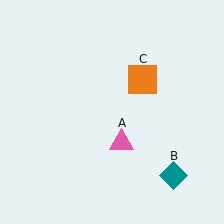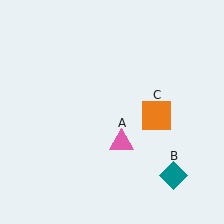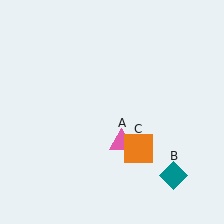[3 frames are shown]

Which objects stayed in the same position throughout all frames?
Pink triangle (object A) and teal diamond (object B) remained stationary.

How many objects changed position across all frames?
1 object changed position: orange square (object C).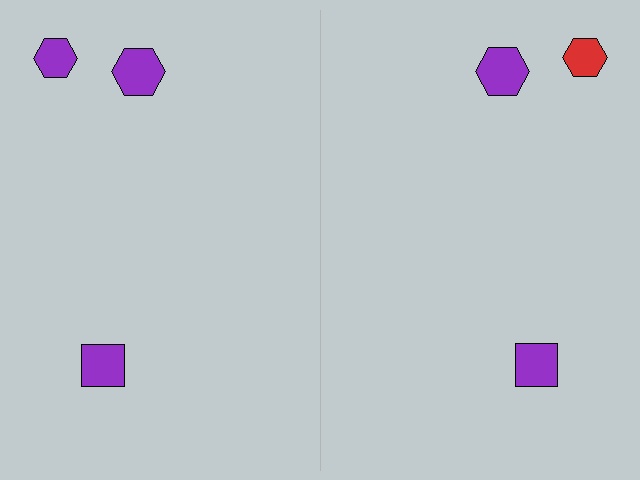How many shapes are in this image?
There are 6 shapes in this image.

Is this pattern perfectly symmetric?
No, the pattern is not perfectly symmetric. The red hexagon on the right side breaks the symmetry — its mirror counterpart is purple.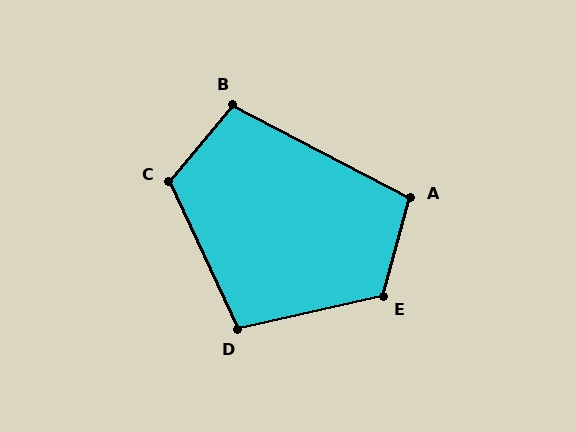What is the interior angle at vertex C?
Approximately 115 degrees (obtuse).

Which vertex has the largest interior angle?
E, at approximately 119 degrees.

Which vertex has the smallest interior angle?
A, at approximately 102 degrees.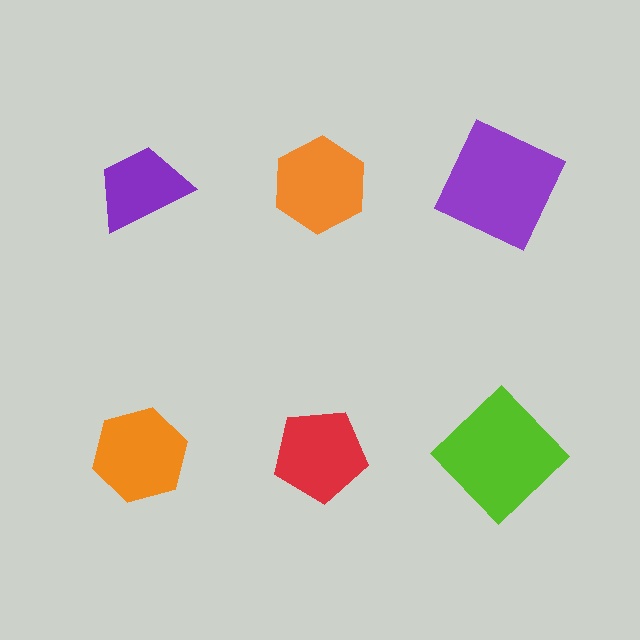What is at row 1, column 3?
A purple square.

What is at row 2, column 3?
A lime diamond.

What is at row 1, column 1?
A purple trapezoid.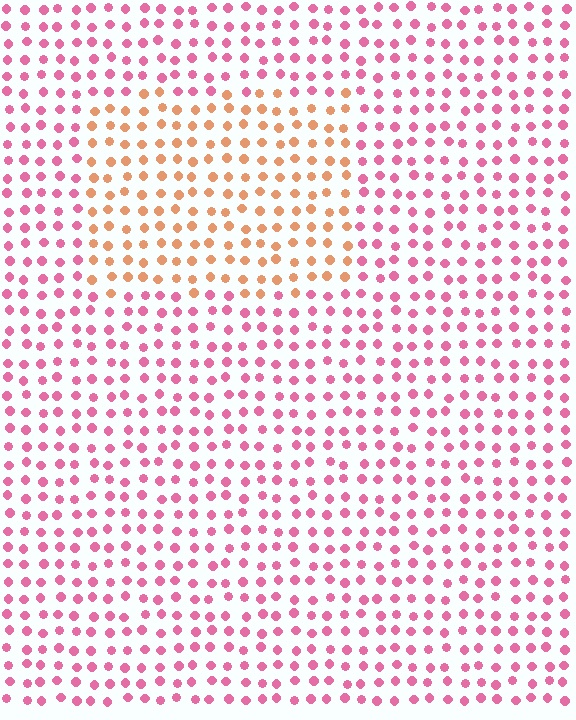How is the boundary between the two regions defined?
The boundary is defined purely by a slight shift in hue (about 49 degrees). Spacing, size, and orientation are identical on both sides.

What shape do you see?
I see a rectangle.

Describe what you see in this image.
The image is filled with small pink elements in a uniform arrangement. A rectangle-shaped region is visible where the elements are tinted to a slightly different hue, forming a subtle color boundary.